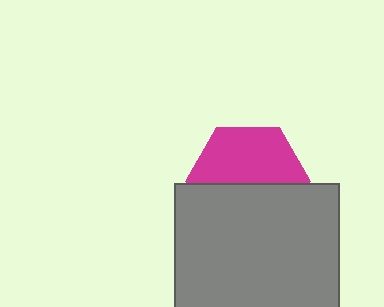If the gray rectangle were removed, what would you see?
You would see the complete magenta hexagon.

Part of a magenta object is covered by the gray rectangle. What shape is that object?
It is a hexagon.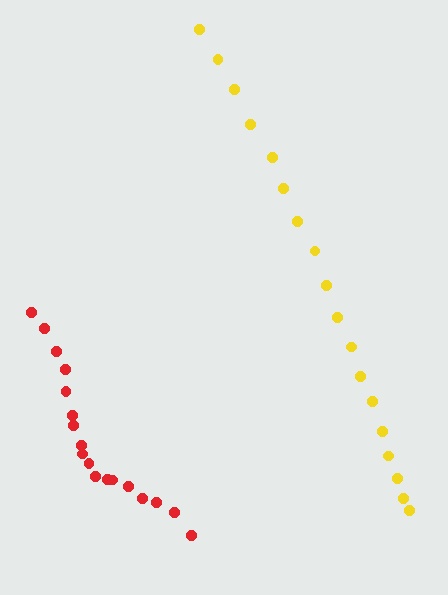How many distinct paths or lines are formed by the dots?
There are 2 distinct paths.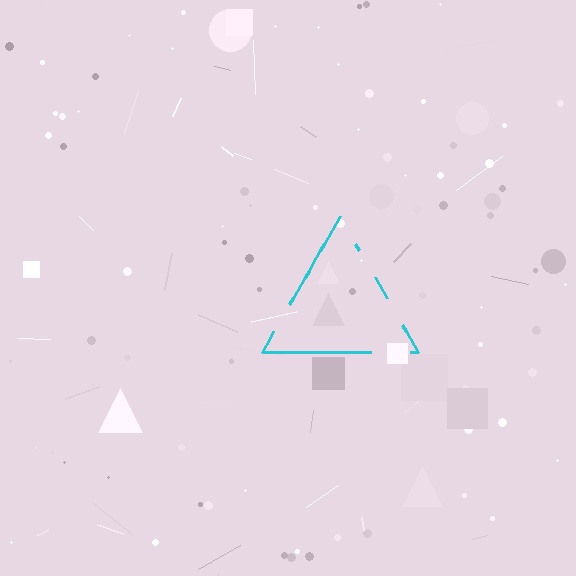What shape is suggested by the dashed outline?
The dashed outline suggests a triangle.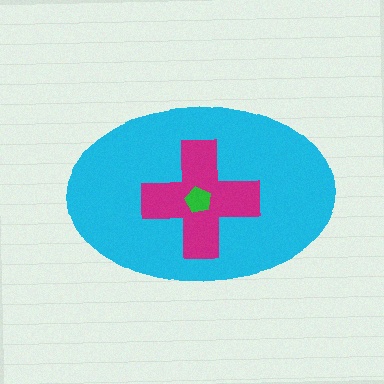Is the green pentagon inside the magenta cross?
Yes.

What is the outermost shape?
The cyan ellipse.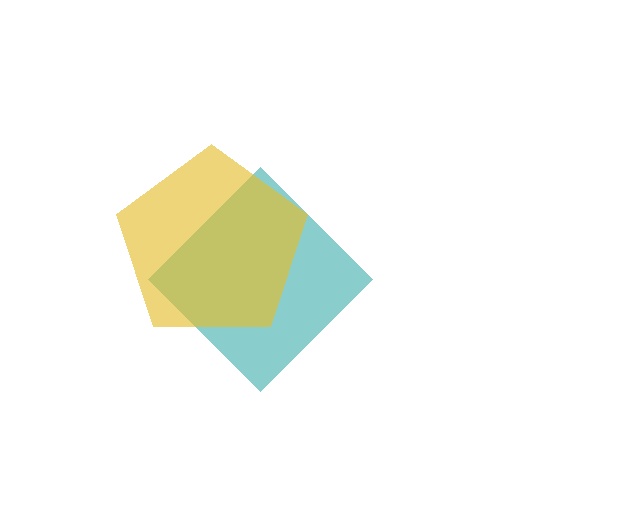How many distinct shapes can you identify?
There are 2 distinct shapes: a teal diamond, a yellow pentagon.